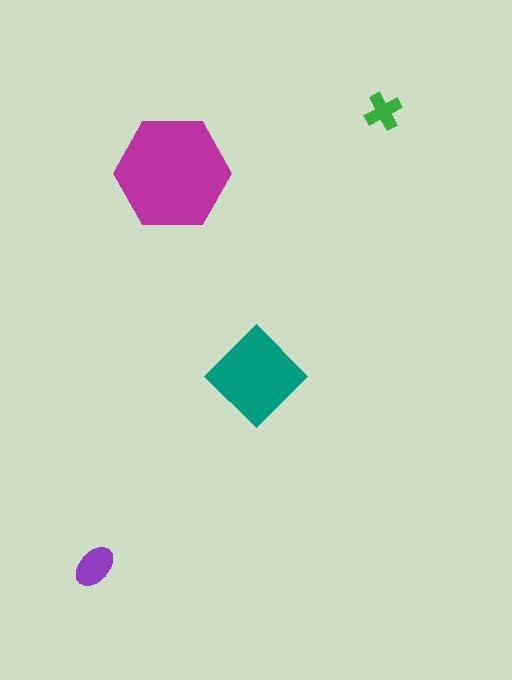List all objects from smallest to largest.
The green cross, the purple ellipse, the teal diamond, the magenta hexagon.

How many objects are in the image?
There are 4 objects in the image.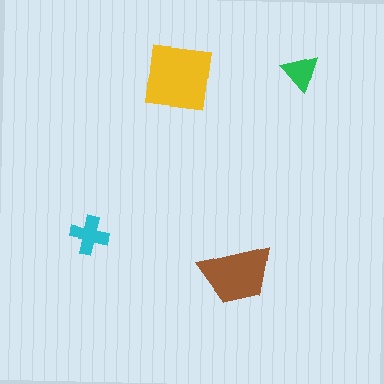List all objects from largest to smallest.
The yellow square, the brown trapezoid, the cyan cross, the green triangle.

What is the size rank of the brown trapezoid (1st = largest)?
2nd.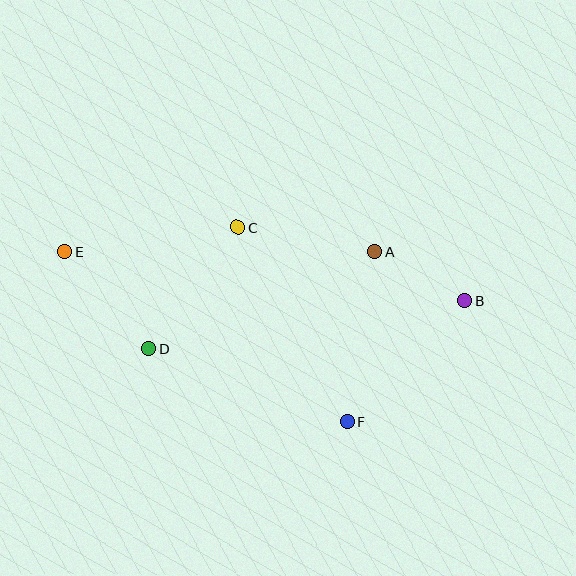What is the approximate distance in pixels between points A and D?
The distance between A and D is approximately 246 pixels.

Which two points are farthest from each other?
Points B and E are farthest from each other.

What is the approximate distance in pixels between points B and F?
The distance between B and F is approximately 169 pixels.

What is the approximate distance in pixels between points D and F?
The distance between D and F is approximately 211 pixels.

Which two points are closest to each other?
Points A and B are closest to each other.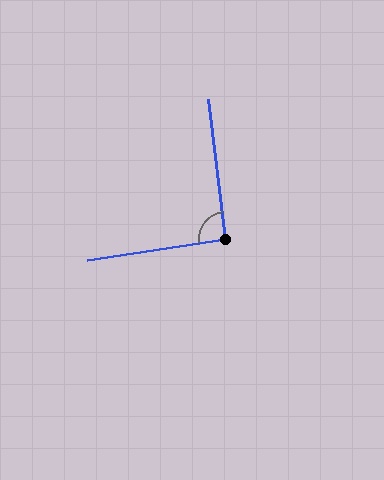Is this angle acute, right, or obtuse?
It is approximately a right angle.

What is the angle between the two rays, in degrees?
Approximately 92 degrees.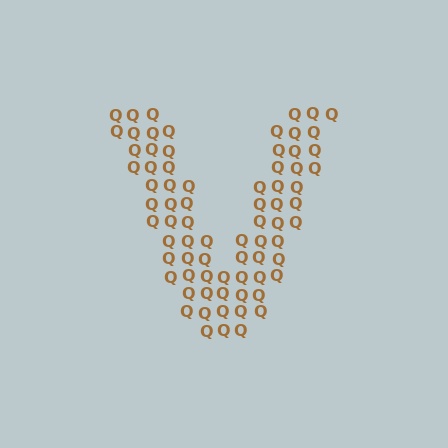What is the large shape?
The large shape is the letter V.